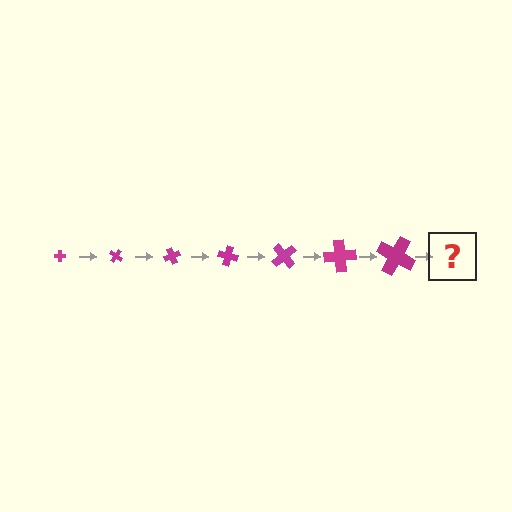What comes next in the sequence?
The next element should be a cross, larger than the previous one and rotated 245 degrees from the start.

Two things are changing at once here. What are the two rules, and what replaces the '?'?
The two rules are that the cross grows larger each step and it rotates 35 degrees each step. The '?' should be a cross, larger than the previous one and rotated 245 degrees from the start.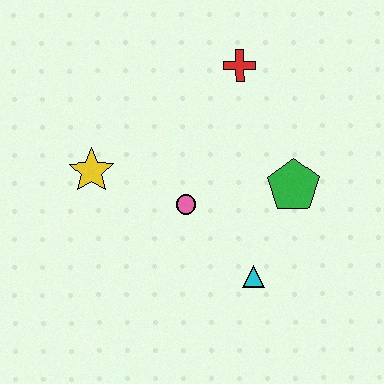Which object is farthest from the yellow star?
The green pentagon is farthest from the yellow star.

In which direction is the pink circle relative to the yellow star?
The pink circle is to the right of the yellow star.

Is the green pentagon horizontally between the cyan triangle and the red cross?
No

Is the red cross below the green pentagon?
No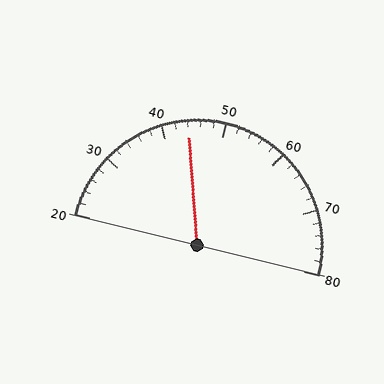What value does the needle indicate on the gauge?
The needle indicates approximately 44.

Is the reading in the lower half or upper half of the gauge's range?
The reading is in the lower half of the range (20 to 80).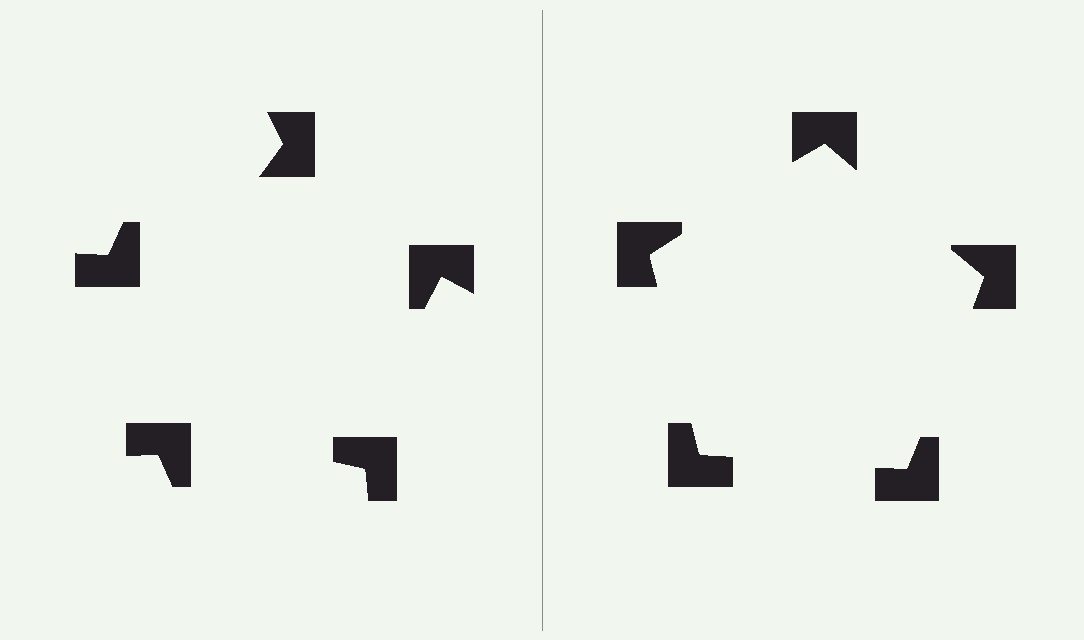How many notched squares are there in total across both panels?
10 — 5 on each side.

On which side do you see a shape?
An illusory pentagon appears on the right side. On the left side the wedge cuts are rotated, so no coherent shape forms.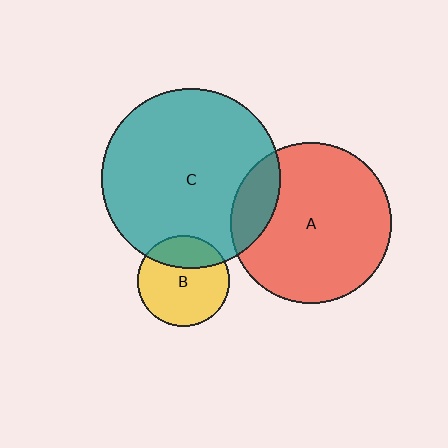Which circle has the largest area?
Circle C (teal).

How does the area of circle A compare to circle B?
Approximately 3.1 times.